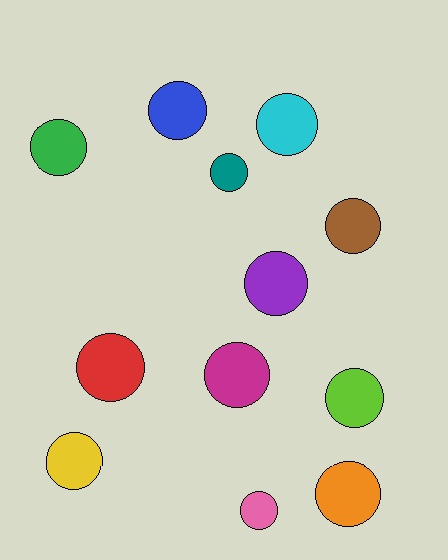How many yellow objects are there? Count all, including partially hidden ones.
There is 1 yellow object.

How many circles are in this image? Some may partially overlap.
There are 12 circles.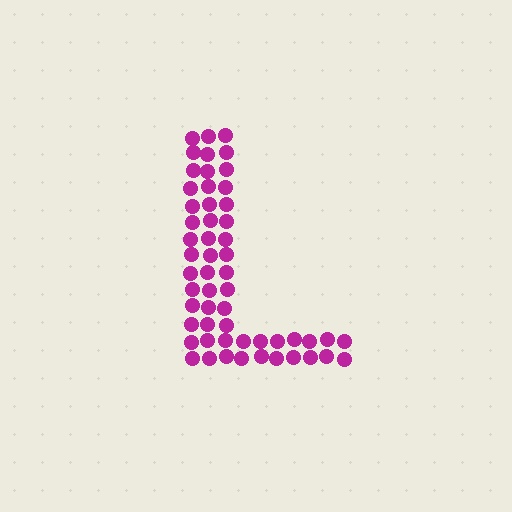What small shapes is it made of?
It is made of small circles.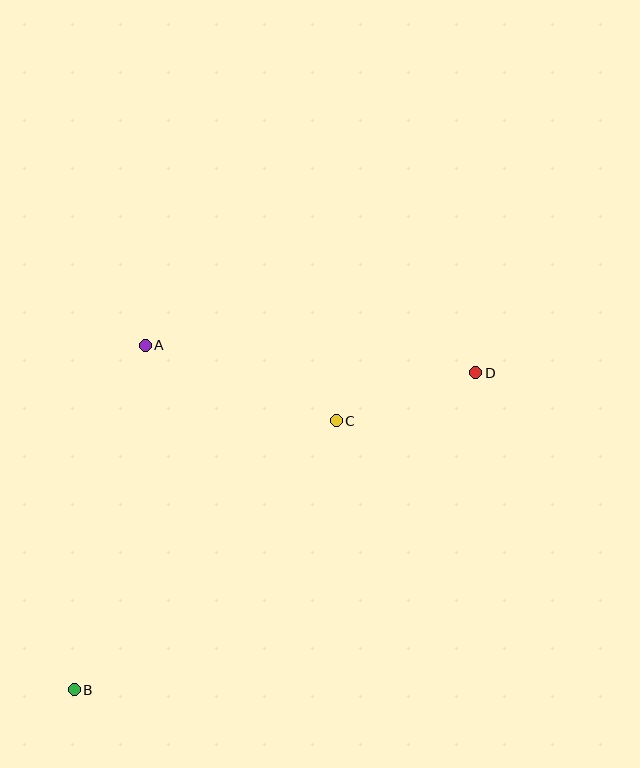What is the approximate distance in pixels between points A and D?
The distance between A and D is approximately 332 pixels.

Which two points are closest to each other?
Points C and D are closest to each other.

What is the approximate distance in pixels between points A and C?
The distance between A and C is approximately 205 pixels.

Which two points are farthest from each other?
Points B and D are farthest from each other.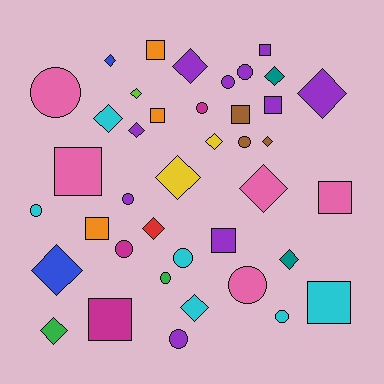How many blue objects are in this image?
There are 2 blue objects.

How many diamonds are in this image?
There are 16 diamonds.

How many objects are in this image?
There are 40 objects.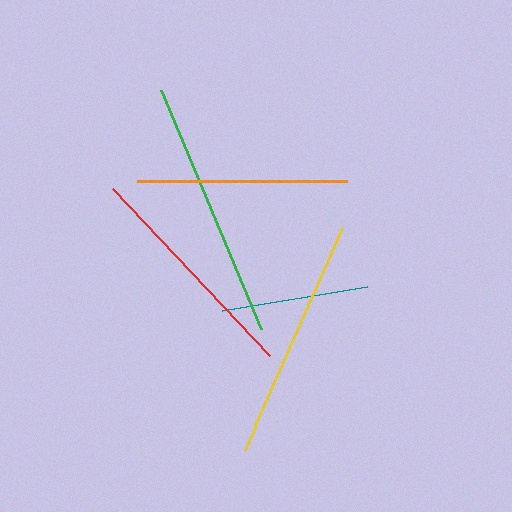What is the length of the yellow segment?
The yellow segment is approximately 242 pixels long.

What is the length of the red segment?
The red segment is approximately 230 pixels long.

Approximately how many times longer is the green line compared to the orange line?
The green line is approximately 1.2 times the length of the orange line.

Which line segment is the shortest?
The teal line is the shortest at approximately 148 pixels.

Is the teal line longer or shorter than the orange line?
The orange line is longer than the teal line.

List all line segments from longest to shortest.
From longest to shortest: green, yellow, red, orange, teal.